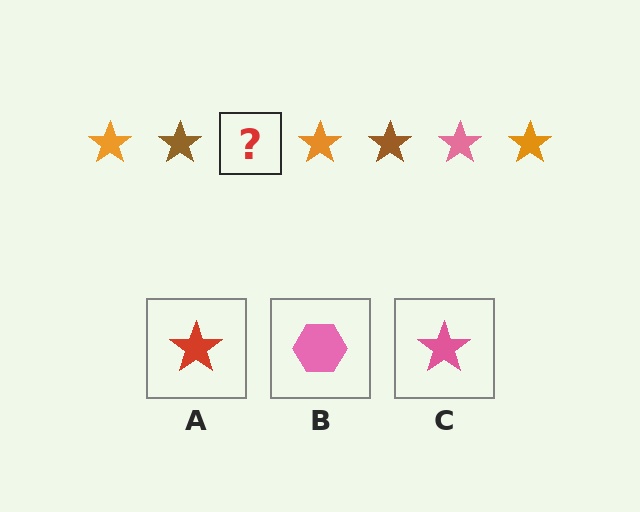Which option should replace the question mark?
Option C.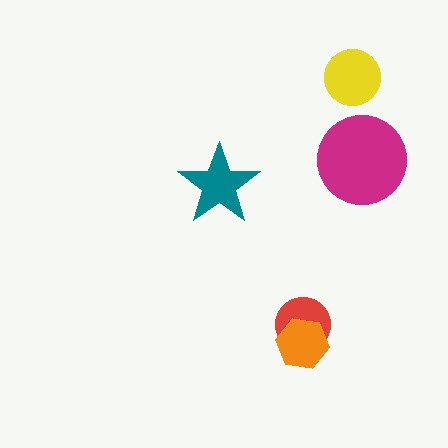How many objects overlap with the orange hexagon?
1 object overlaps with the orange hexagon.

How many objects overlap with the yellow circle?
0 objects overlap with the yellow circle.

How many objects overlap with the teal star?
0 objects overlap with the teal star.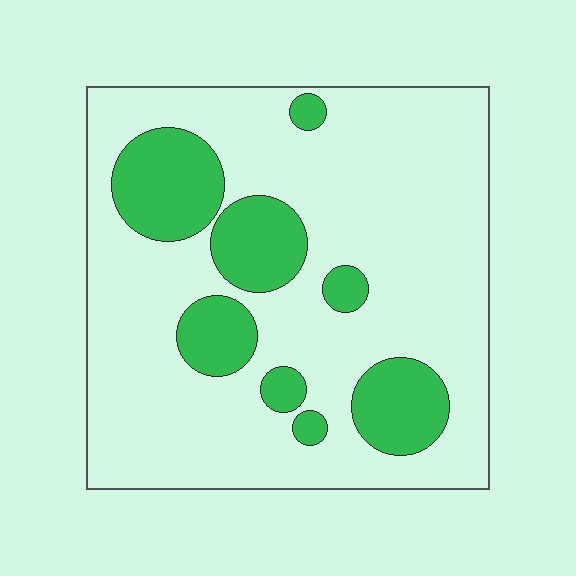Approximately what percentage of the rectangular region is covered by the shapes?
Approximately 20%.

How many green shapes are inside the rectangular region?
8.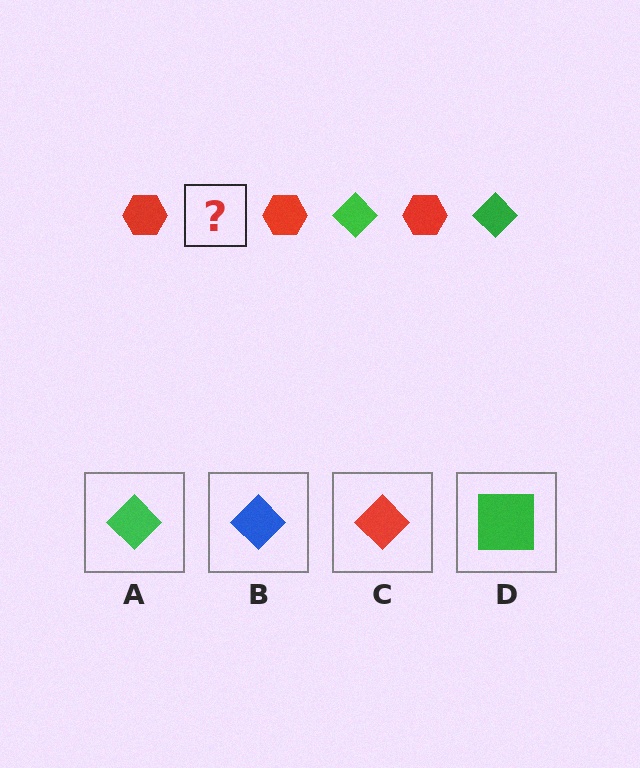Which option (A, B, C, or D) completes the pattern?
A.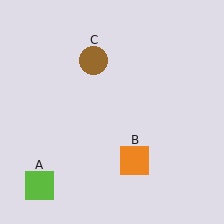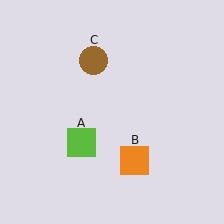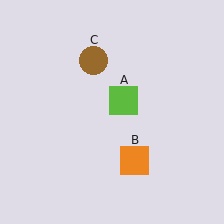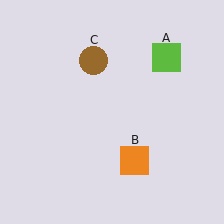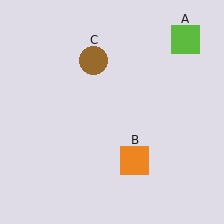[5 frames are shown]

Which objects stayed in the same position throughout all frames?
Orange square (object B) and brown circle (object C) remained stationary.